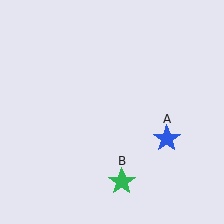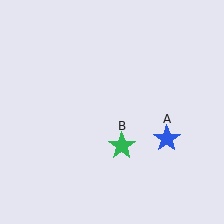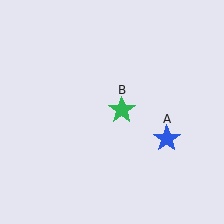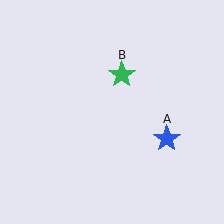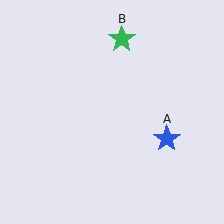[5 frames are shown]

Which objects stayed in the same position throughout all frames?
Blue star (object A) remained stationary.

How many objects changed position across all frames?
1 object changed position: green star (object B).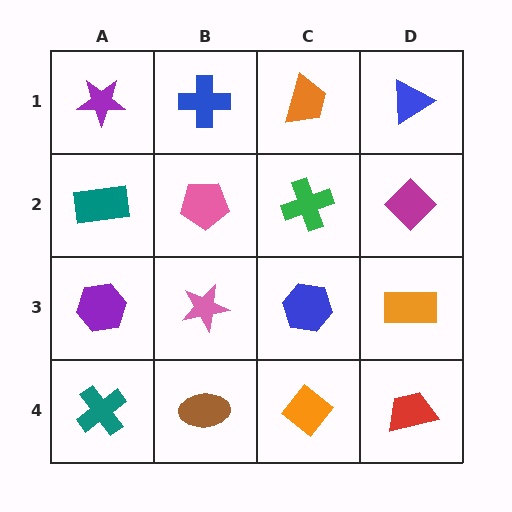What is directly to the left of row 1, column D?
An orange trapezoid.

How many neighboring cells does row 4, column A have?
2.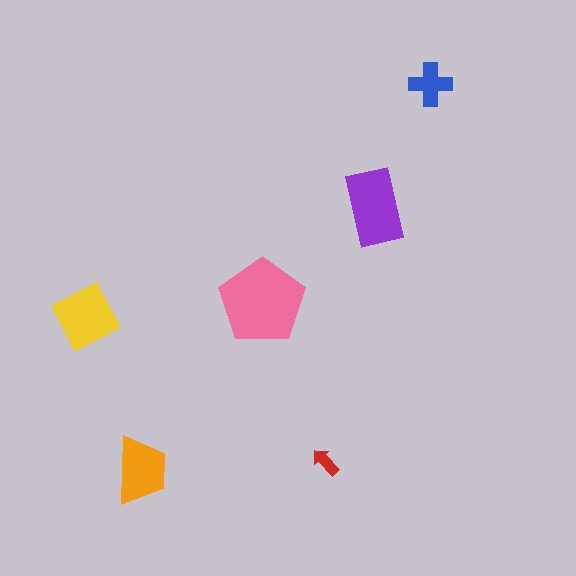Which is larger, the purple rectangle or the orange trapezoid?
The purple rectangle.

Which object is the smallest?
The red arrow.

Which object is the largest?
The pink pentagon.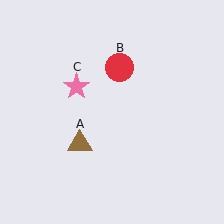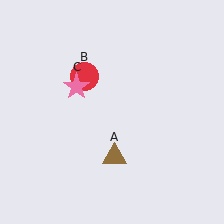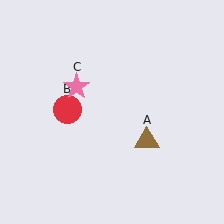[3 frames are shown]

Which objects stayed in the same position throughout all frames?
Pink star (object C) remained stationary.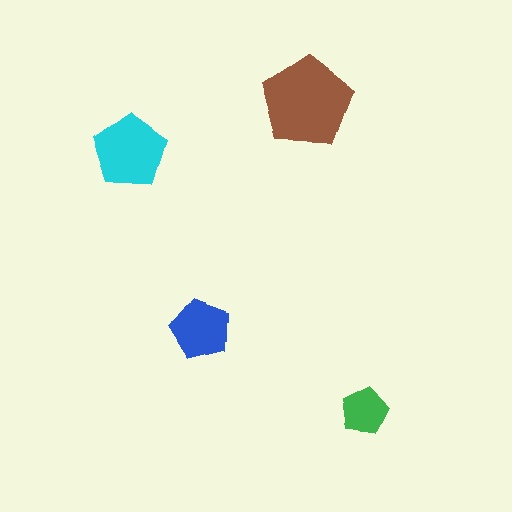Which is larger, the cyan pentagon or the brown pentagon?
The brown one.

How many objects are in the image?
There are 4 objects in the image.